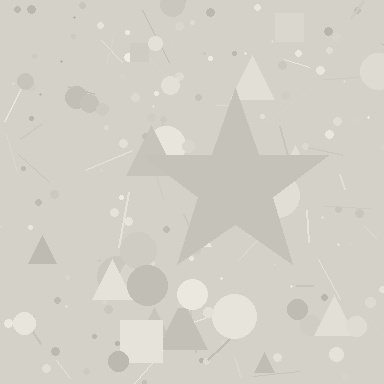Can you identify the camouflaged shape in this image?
The camouflaged shape is a star.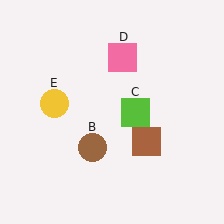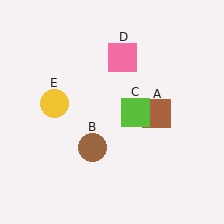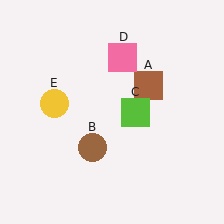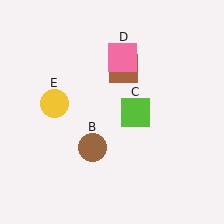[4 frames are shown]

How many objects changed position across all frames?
1 object changed position: brown square (object A).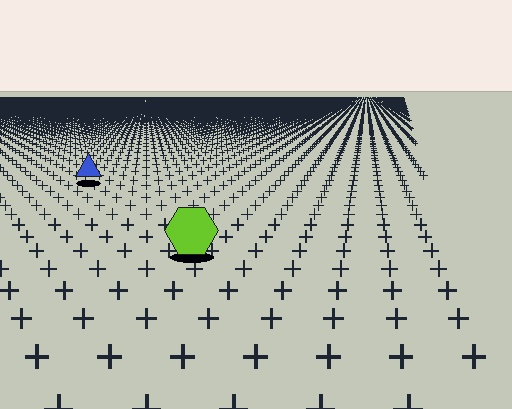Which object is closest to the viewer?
The lime hexagon is closest. The texture marks near it are larger and more spread out.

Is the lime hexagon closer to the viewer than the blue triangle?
Yes. The lime hexagon is closer — you can tell from the texture gradient: the ground texture is coarser near it.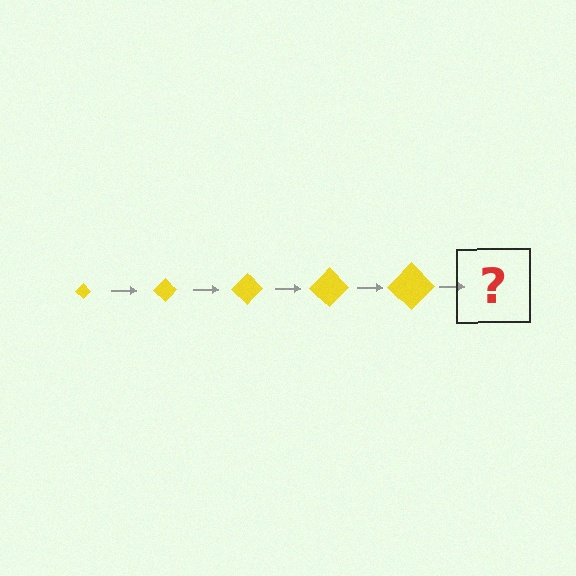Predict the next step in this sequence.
The next step is a yellow diamond, larger than the previous one.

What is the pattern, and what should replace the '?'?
The pattern is that the diamond gets progressively larger each step. The '?' should be a yellow diamond, larger than the previous one.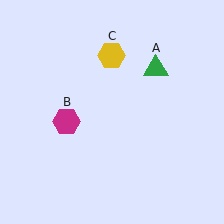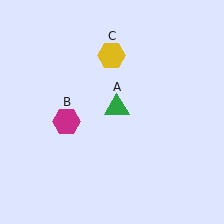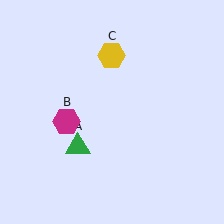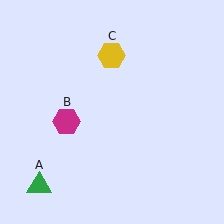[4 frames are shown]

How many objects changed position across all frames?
1 object changed position: green triangle (object A).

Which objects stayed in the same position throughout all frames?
Magenta hexagon (object B) and yellow hexagon (object C) remained stationary.